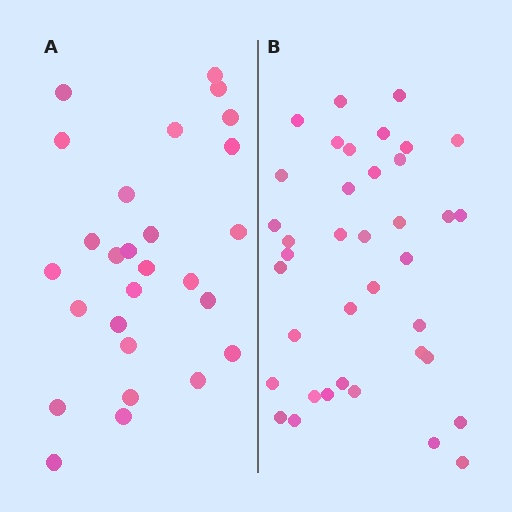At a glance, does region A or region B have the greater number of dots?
Region B (the right region) has more dots.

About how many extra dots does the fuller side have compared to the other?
Region B has roughly 12 or so more dots than region A.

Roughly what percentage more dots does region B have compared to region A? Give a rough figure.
About 40% more.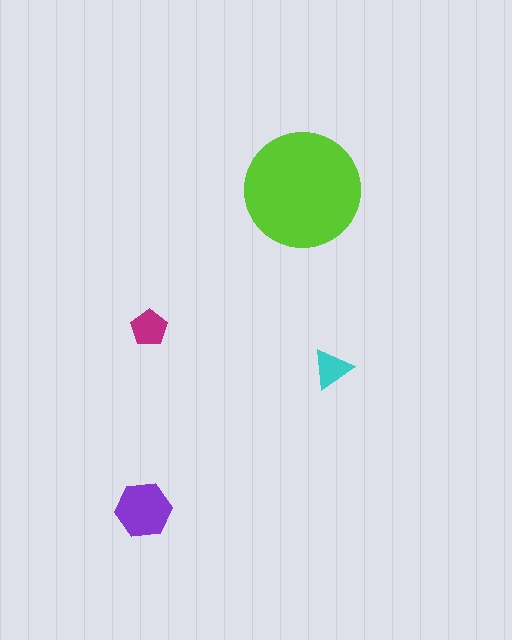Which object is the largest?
The lime circle.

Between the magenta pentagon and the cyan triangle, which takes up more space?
The magenta pentagon.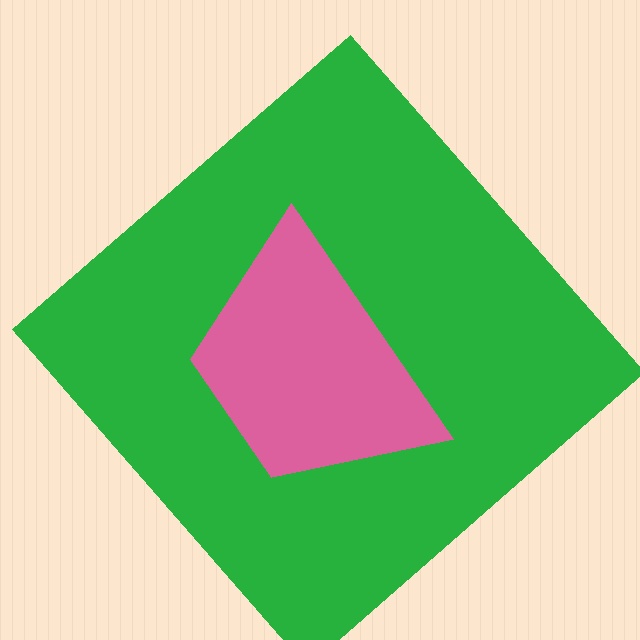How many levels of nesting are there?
2.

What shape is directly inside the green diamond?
The pink trapezoid.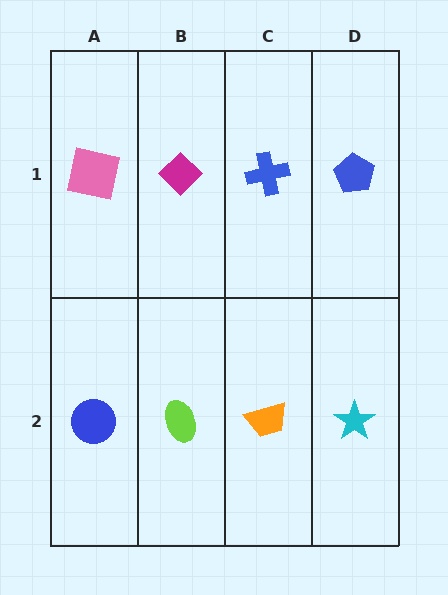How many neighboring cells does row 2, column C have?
3.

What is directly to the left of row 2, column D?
An orange trapezoid.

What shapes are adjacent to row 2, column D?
A blue pentagon (row 1, column D), an orange trapezoid (row 2, column C).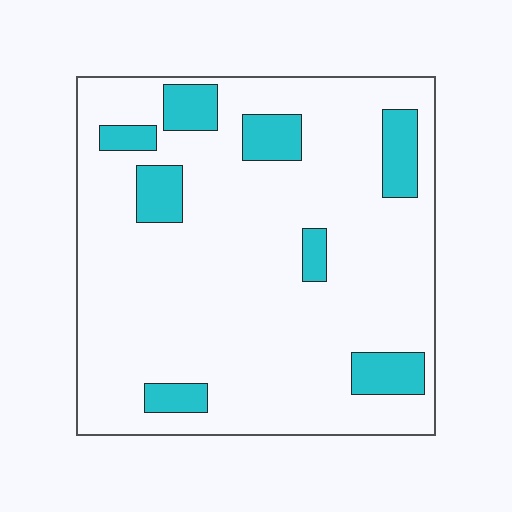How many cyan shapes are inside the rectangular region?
8.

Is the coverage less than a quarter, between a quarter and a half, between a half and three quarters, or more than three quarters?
Less than a quarter.